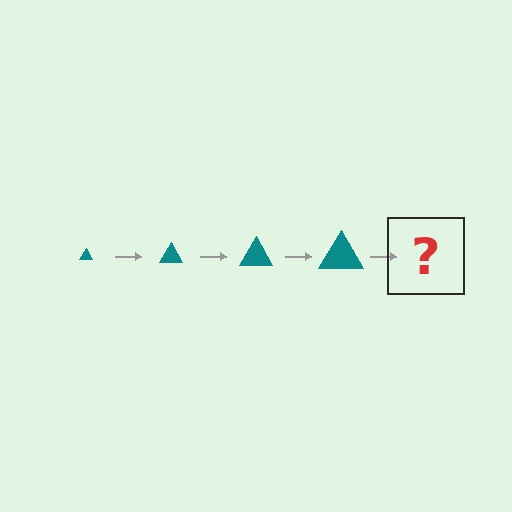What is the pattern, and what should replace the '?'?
The pattern is that the triangle gets progressively larger each step. The '?' should be a teal triangle, larger than the previous one.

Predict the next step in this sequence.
The next step is a teal triangle, larger than the previous one.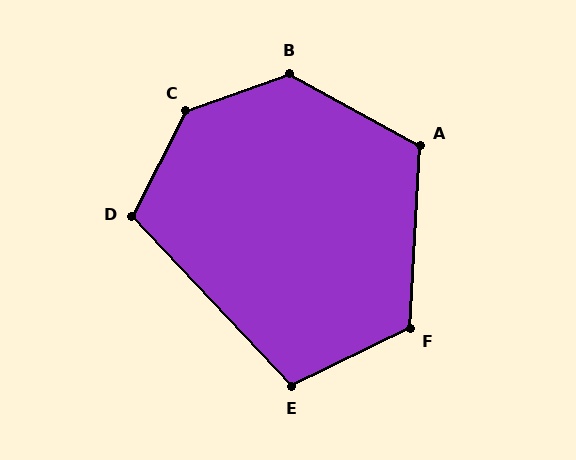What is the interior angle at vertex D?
Approximately 110 degrees (obtuse).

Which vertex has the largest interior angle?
C, at approximately 137 degrees.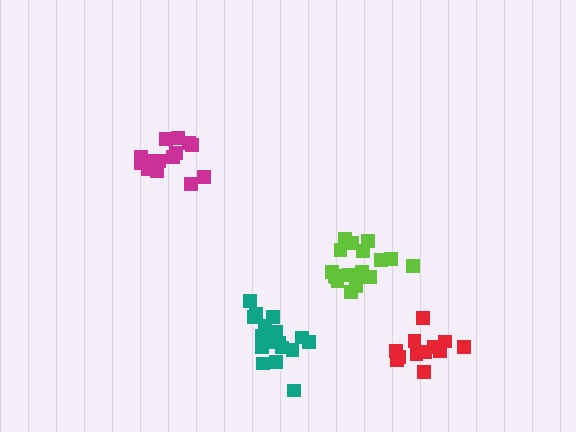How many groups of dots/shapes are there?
There are 4 groups.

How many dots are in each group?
Group 1: 17 dots, Group 2: 14 dots, Group 3: 18 dots, Group 4: 12 dots (61 total).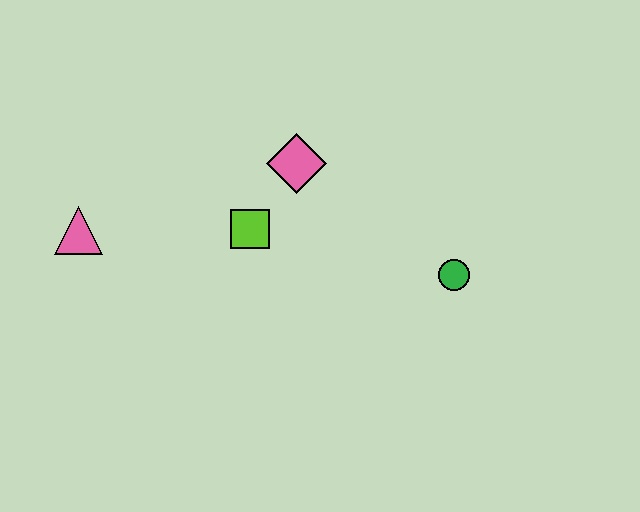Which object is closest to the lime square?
The pink diamond is closest to the lime square.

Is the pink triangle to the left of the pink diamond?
Yes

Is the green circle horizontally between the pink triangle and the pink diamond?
No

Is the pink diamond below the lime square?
No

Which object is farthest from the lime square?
The green circle is farthest from the lime square.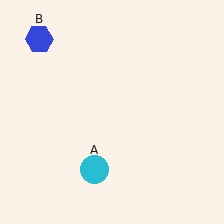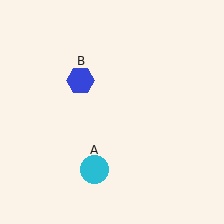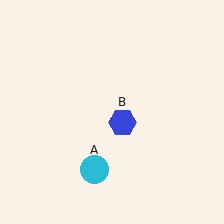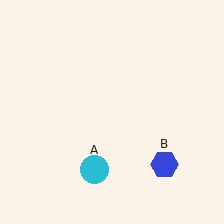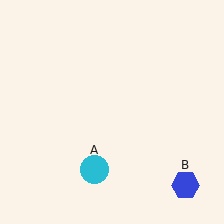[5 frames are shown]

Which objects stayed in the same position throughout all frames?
Cyan circle (object A) remained stationary.